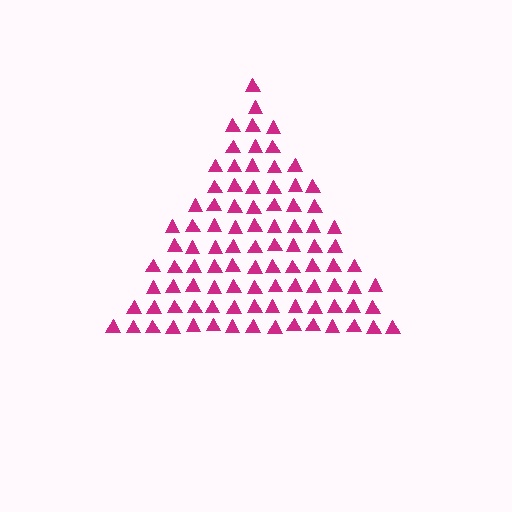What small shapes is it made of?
It is made of small triangles.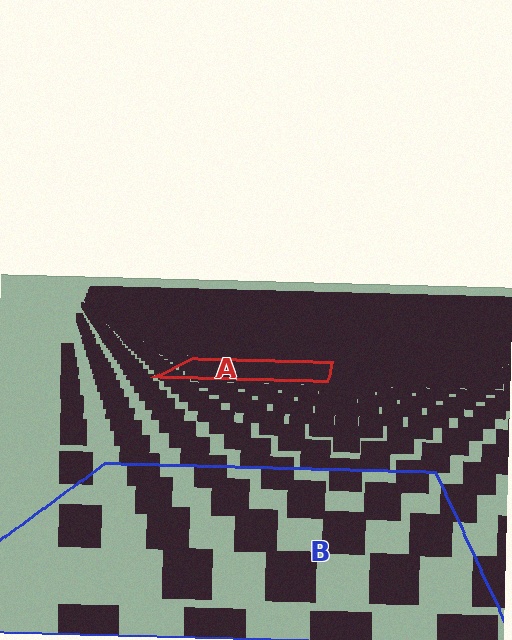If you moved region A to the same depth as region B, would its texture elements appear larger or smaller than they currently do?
They would appear larger. At a closer depth, the same texture elements are projected at a bigger on-screen size.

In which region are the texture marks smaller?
The texture marks are smaller in region A, because it is farther away.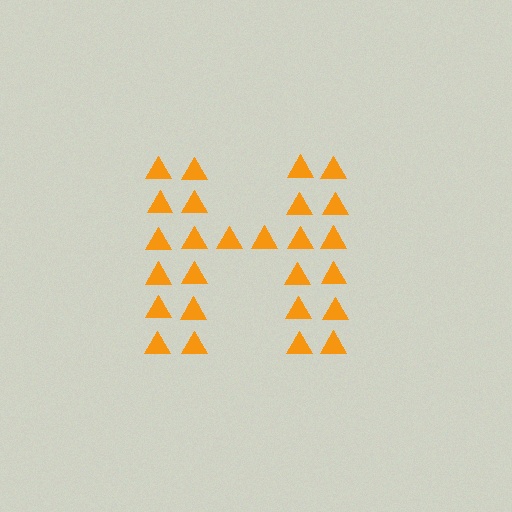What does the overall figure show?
The overall figure shows the letter H.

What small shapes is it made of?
It is made of small triangles.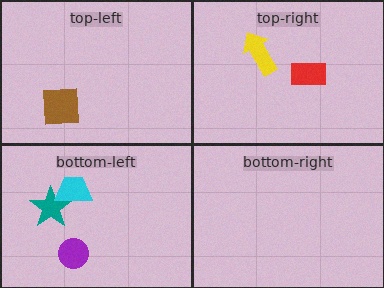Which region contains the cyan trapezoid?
The bottom-left region.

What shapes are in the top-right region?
The yellow arrow, the red rectangle.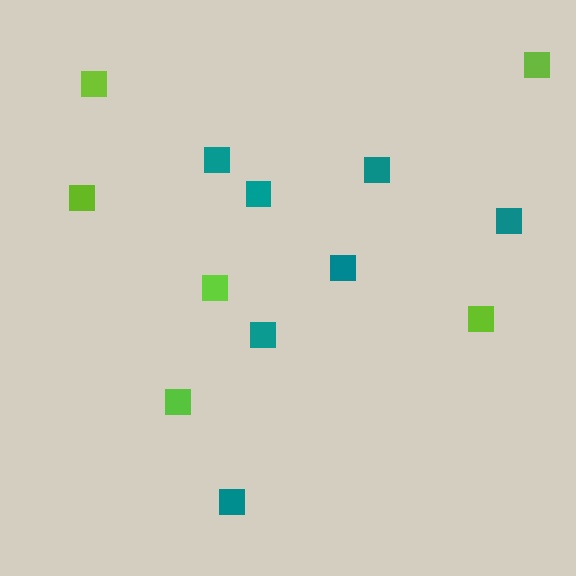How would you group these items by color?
There are 2 groups: one group of lime squares (6) and one group of teal squares (7).